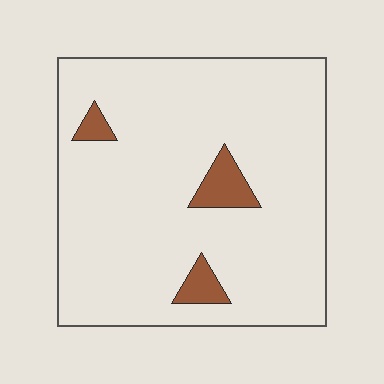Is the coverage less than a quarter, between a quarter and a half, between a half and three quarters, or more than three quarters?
Less than a quarter.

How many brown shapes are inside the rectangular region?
3.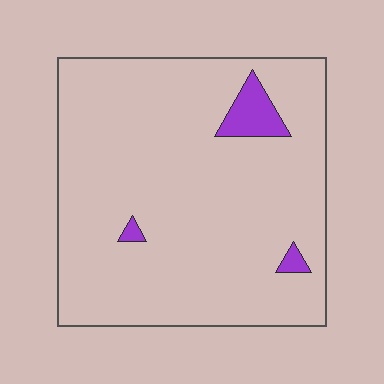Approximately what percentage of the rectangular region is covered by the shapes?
Approximately 5%.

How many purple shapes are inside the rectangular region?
3.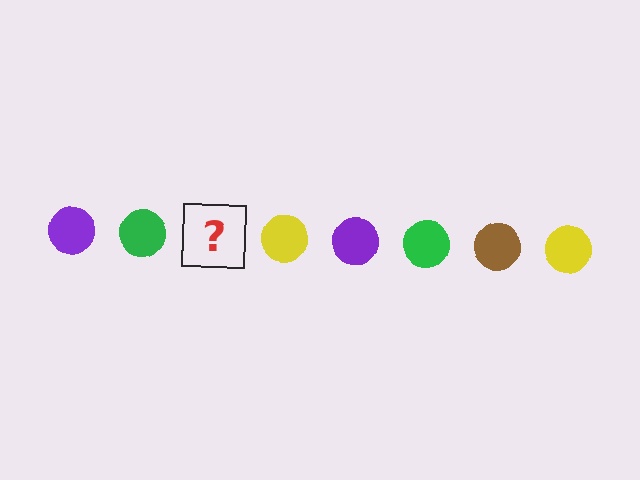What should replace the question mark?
The question mark should be replaced with a brown circle.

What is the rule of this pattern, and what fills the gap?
The rule is that the pattern cycles through purple, green, brown, yellow circles. The gap should be filled with a brown circle.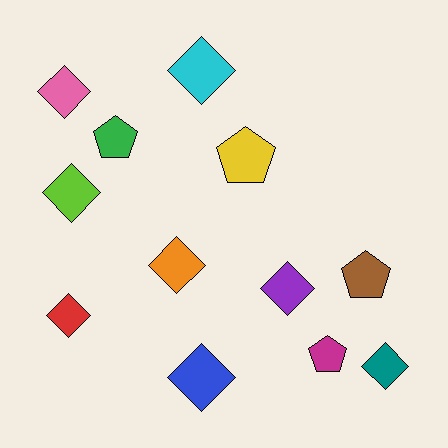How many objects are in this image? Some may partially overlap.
There are 12 objects.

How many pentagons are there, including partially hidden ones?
There are 4 pentagons.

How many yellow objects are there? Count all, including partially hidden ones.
There is 1 yellow object.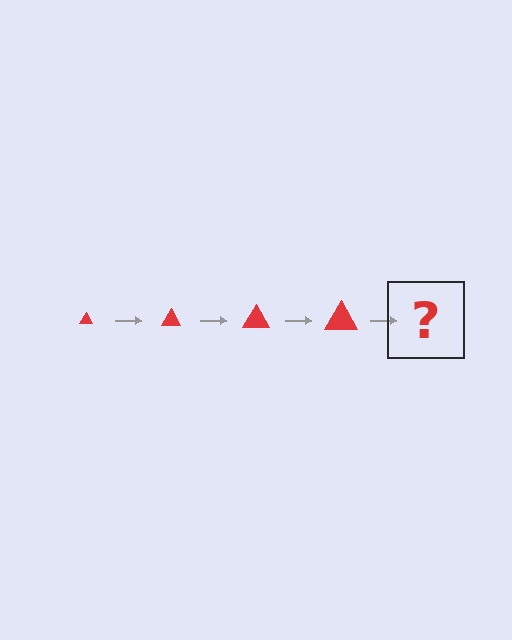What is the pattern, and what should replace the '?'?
The pattern is that the triangle gets progressively larger each step. The '?' should be a red triangle, larger than the previous one.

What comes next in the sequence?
The next element should be a red triangle, larger than the previous one.